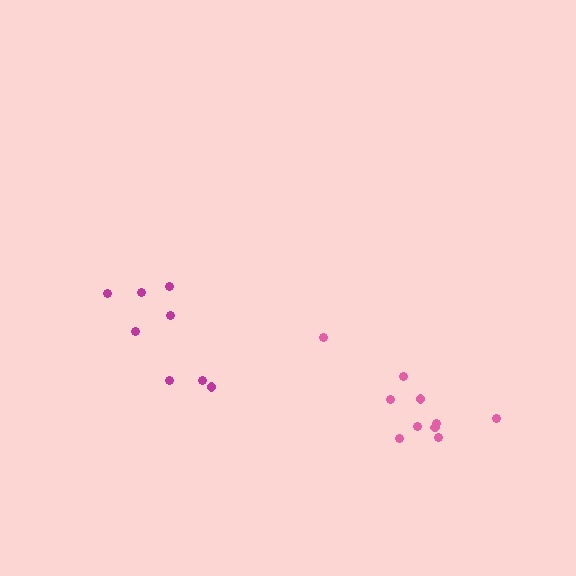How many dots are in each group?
Group 1: 10 dots, Group 2: 8 dots (18 total).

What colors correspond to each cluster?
The clusters are colored: pink, magenta.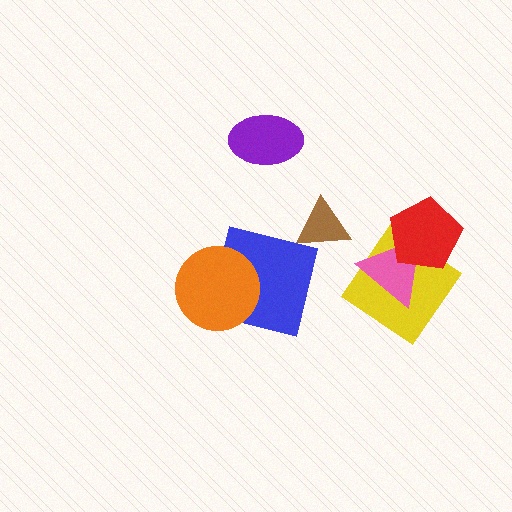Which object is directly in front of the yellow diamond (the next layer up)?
The pink triangle is directly in front of the yellow diamond.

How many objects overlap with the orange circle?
1 object overlaps with the orange circle.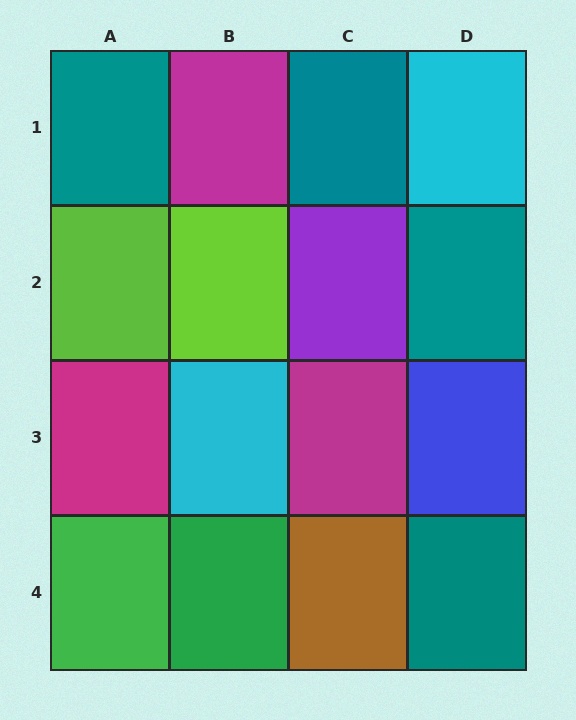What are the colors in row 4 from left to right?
Green, green, brown, teal.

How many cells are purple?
1 cell is purple.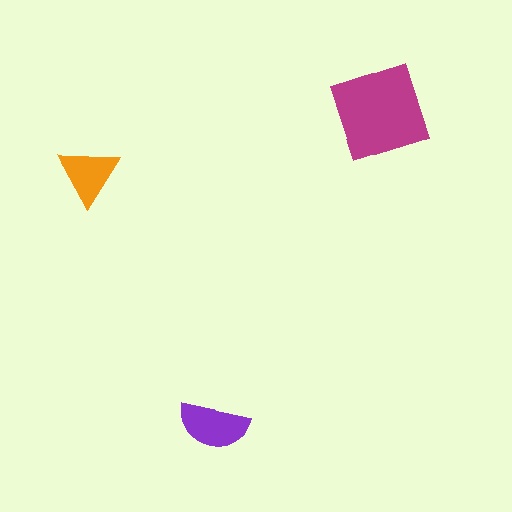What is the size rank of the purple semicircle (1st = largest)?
2nd.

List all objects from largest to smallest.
The magenta diamond, the purple semicircle, the orange triangle.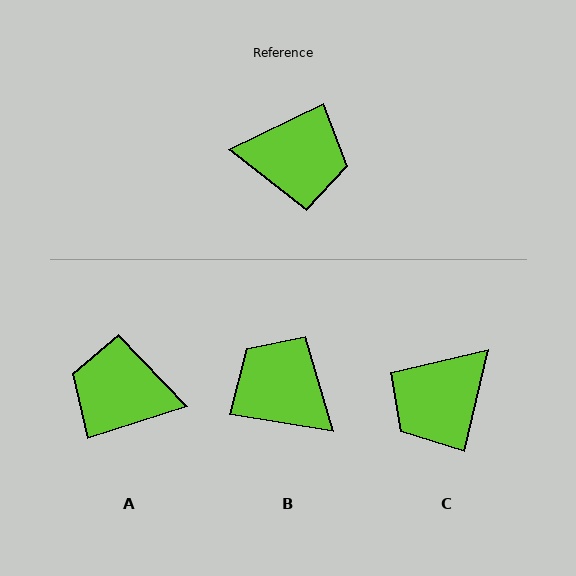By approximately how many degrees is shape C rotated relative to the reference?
Approximately 128 degrees clockwise.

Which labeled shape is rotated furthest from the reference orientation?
A, about 172 degrees away.